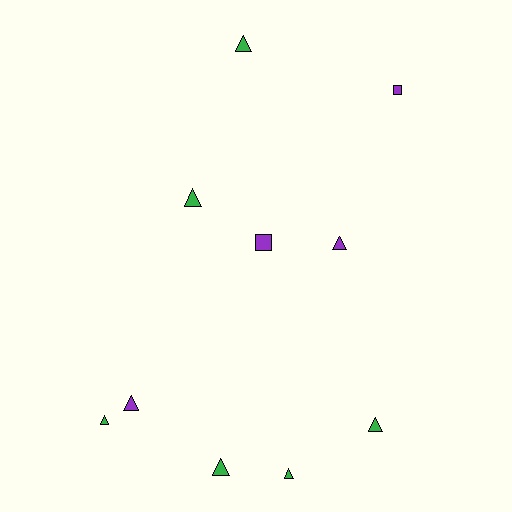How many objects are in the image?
There are 10 objects.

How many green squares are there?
There are no green squares.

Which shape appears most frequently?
Triangle, with 8 objects.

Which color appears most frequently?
Green, with 6 objects.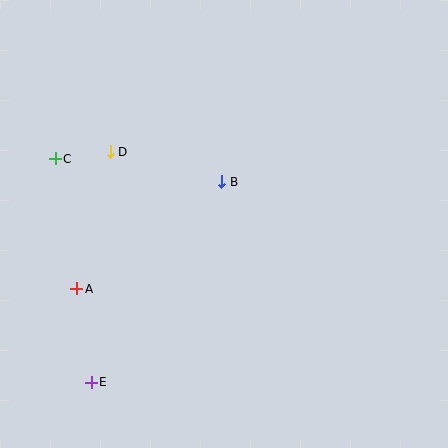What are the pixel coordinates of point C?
Point C is at (55, 159).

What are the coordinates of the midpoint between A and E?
The midpoint between A and E is at (84, 336).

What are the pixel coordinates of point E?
Point E is at (91, 382).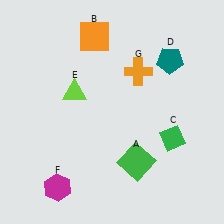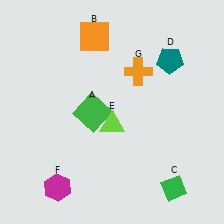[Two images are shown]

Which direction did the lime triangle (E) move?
The lime triangle (E) moved right.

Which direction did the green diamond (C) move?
The green diamond (C) moved down.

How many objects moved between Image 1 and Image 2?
3 objects moved between the two images.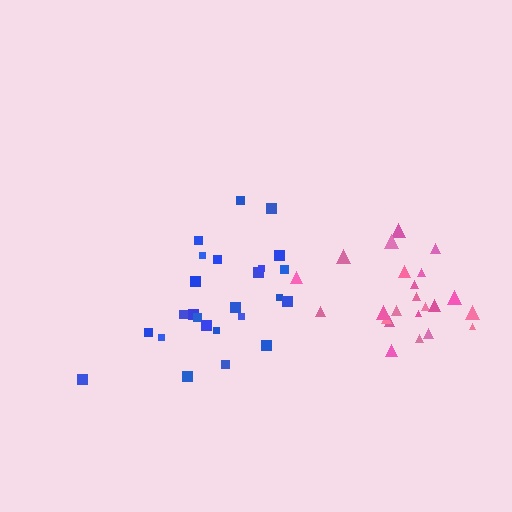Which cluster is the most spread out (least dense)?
Blue.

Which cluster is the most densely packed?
Pink.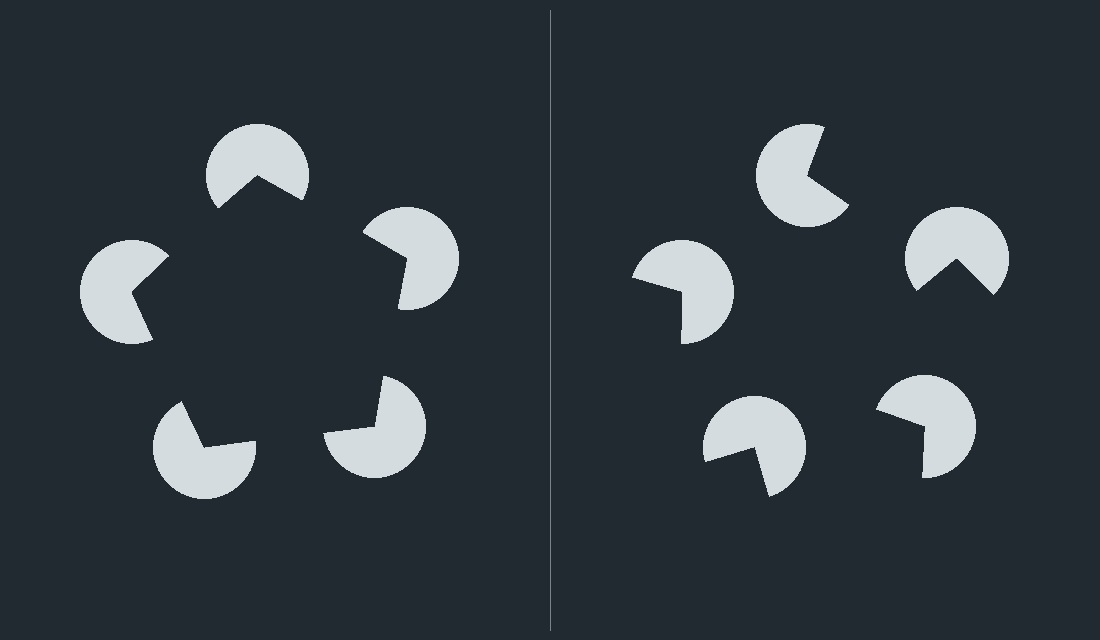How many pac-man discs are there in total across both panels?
10 — 5 on each side.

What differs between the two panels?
The pac-man discs are positioned identically on both sides; only the wedge orientations differ. On the left they align to a pentagon; on the right they are misaligned.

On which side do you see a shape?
An illusory pentagon appears on the left side. On the right side the wedge cuts are rotated, so no coherent shape forms.